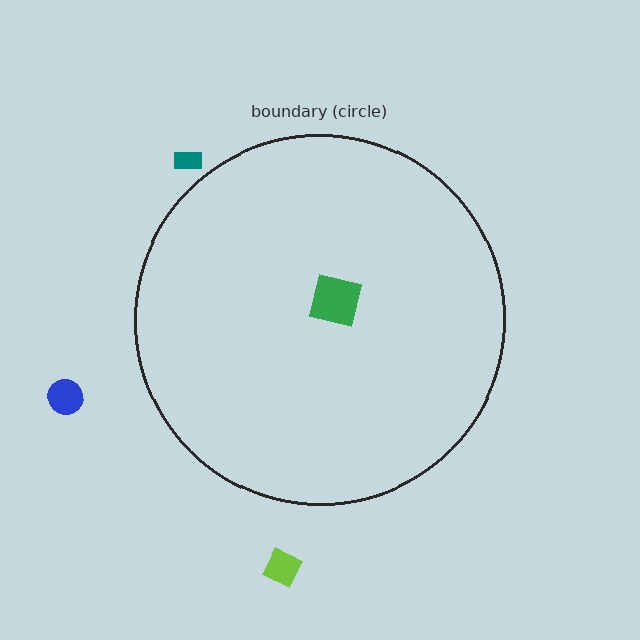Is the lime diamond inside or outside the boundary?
Outside.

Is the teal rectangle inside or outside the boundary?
Outside.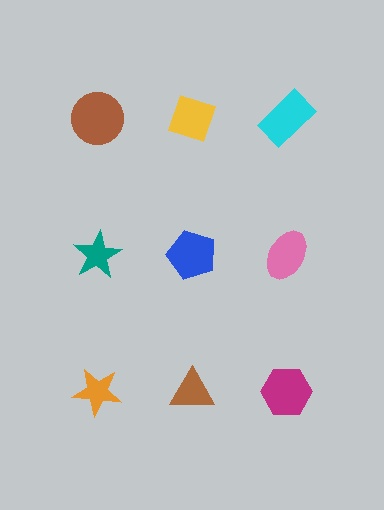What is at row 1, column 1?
A brown circle.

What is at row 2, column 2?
A blue pentagon.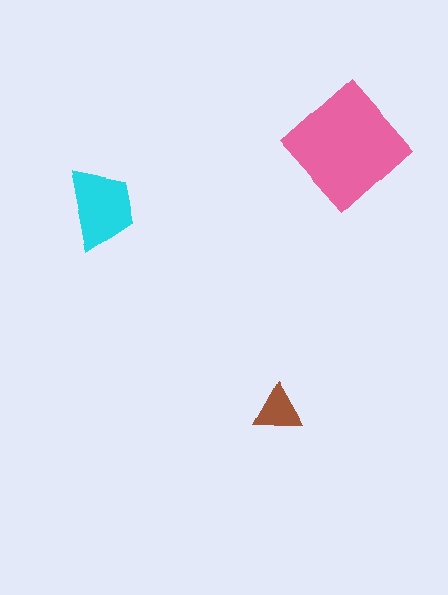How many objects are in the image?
There are 3 objects in the image.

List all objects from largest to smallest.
The pink diamond, the cyan trapezoid, the brown triangle.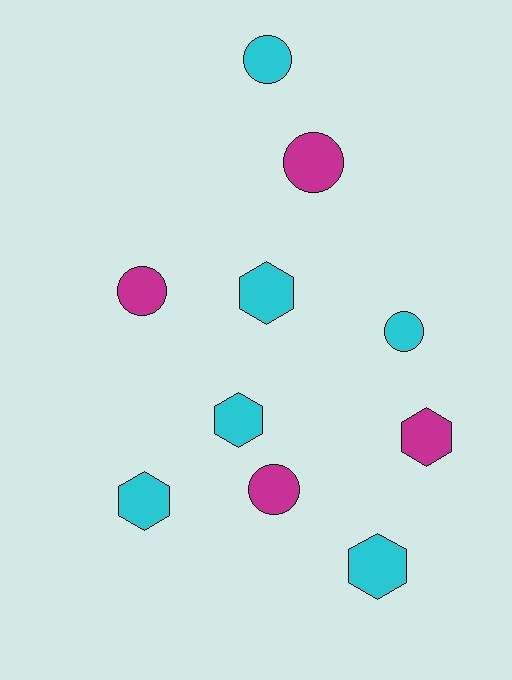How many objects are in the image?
There are 10 objects.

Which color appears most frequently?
Cyan, with 6 objects.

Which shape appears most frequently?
Hexagon, with 5 objects.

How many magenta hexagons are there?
There is 1 magenta hexagon.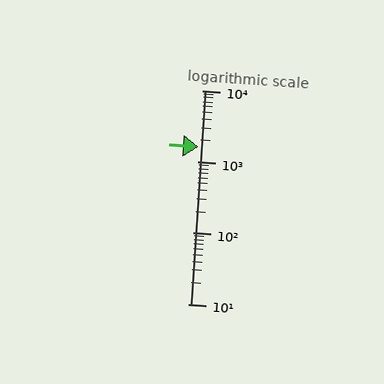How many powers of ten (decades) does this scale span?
The scale spans 3 decades, from 10 to 10000.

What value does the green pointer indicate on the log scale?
The pointer indicates approximately 1600.